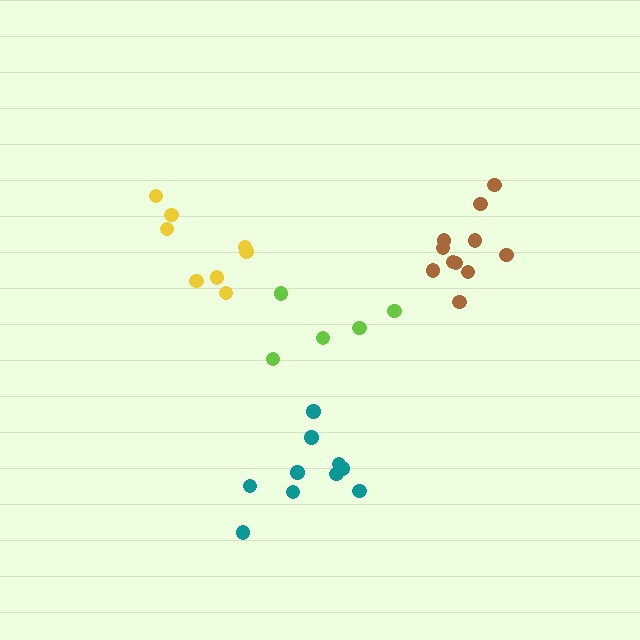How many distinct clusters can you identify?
There are 4 distinct clusters.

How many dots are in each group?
Group 1: 10 dots, Group 2: 5 dots, Group 3: 8 dots, Group 4: 11 dots (34 total).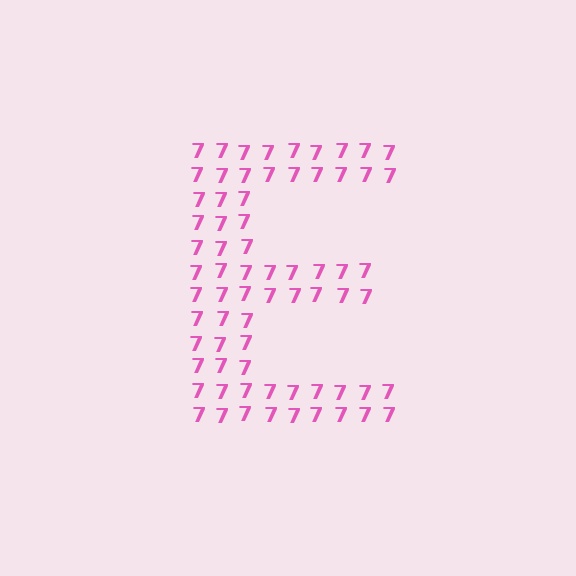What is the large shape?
The large shape is the letter E.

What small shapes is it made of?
It is made of small digit 7's.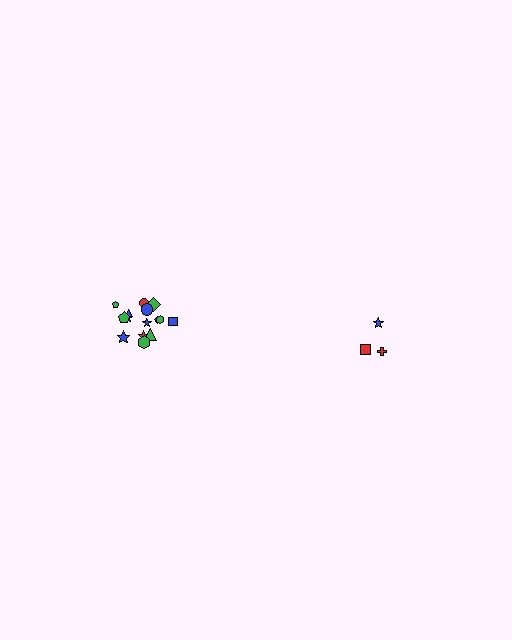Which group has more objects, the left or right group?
The left group.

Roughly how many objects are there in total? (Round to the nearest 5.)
Roughly 20 objects in total.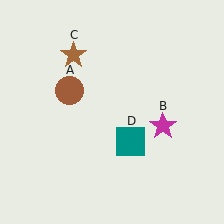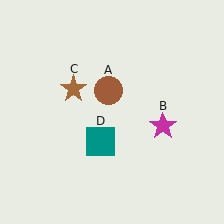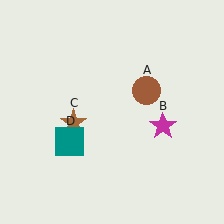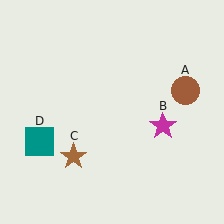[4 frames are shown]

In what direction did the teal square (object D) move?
The teal square (object D) moved left.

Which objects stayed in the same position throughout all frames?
Magenta star (object B) remained stationary.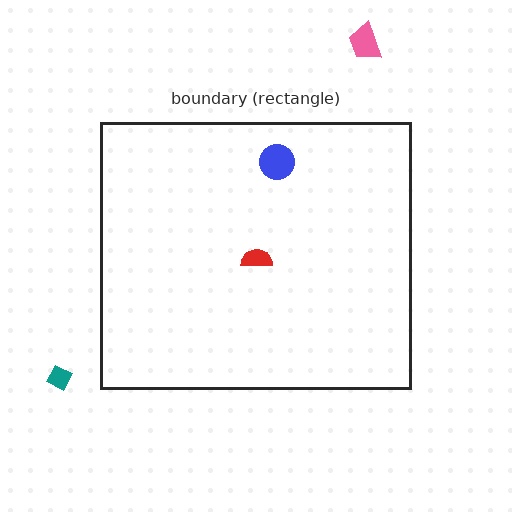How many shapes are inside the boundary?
2 inside, 2 outside.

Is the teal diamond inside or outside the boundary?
Outside.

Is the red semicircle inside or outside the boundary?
Inside.